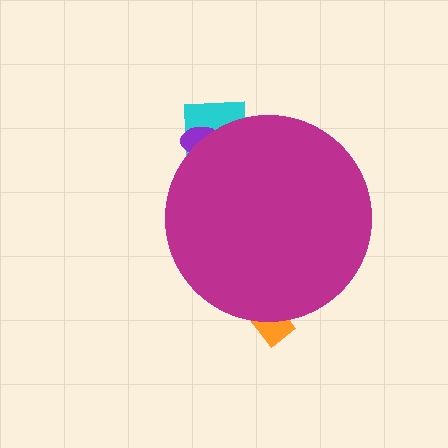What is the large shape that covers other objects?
A magenta circle.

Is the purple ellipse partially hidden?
Yes, the purple ellipse is partially hidden behind the magenta circle.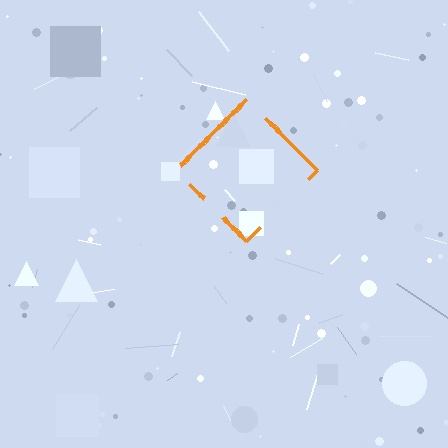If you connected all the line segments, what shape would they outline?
They would outline a diamond.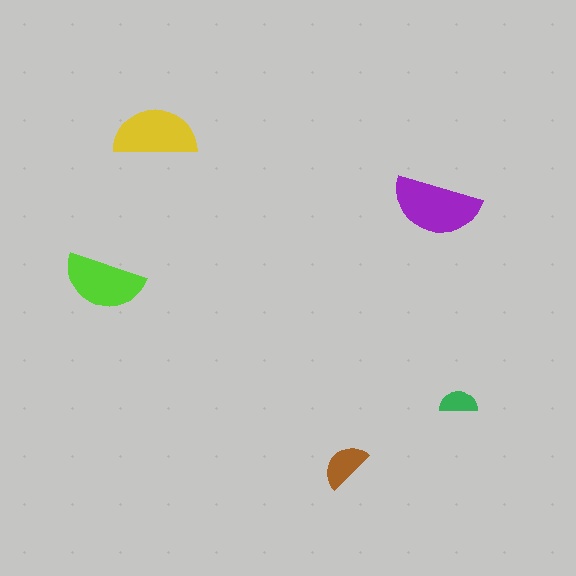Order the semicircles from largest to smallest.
the purple one, the yellow one, the lime one, the brown one, the green one.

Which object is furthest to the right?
The green semicircle is rightmost.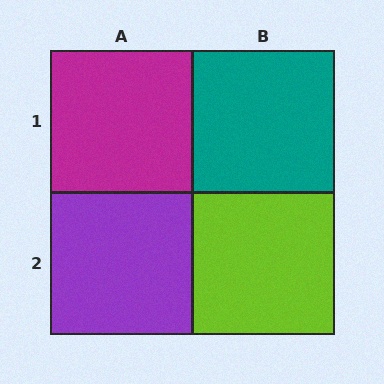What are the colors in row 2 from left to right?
Purple, lime.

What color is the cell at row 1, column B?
Teal.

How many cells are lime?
1 cell is lime.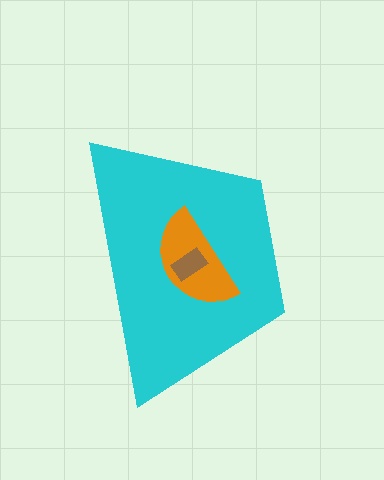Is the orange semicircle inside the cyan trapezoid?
Yes.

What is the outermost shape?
The cyan trapezoid.